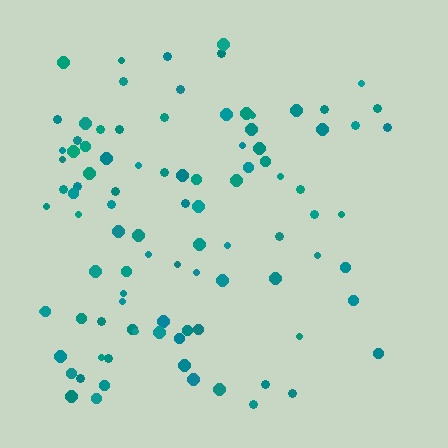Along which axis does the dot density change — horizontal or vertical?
Horizontal.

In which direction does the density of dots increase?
From right to left, with the left side densest.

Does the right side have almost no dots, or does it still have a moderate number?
Still a moderate number, just noticeably fewer than the left.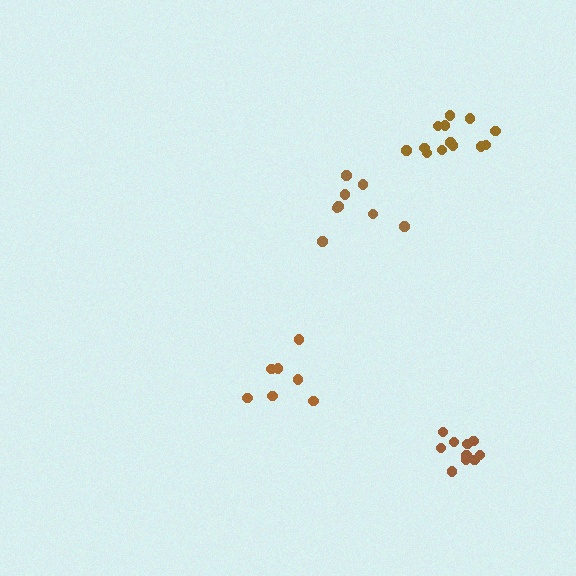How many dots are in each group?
Group 1: 13 dots, Group 2: 7 dots, Group 3: 8 dots, Group 4: 10 dots (38 total).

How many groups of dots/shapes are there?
There are 4 groups.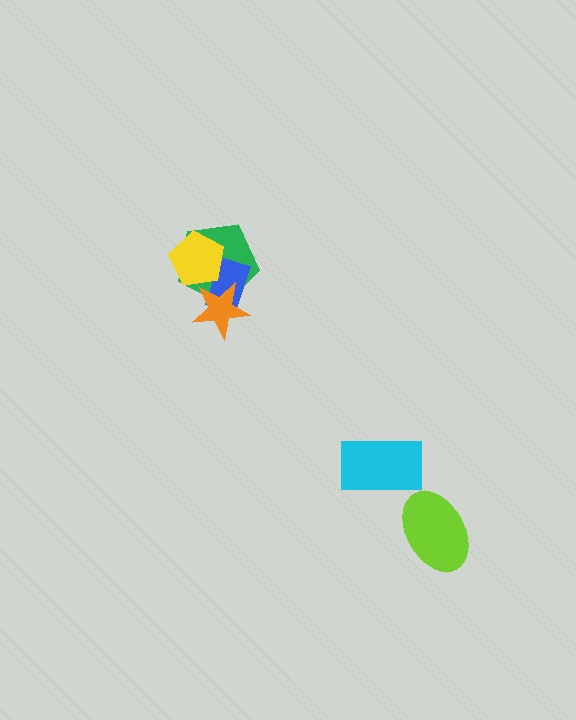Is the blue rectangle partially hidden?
Yes, it is partially covered by another shape.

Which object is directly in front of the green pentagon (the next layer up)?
The blue rectangle is directly in front of the green pentagon.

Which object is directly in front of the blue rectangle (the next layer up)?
The yellow pentagon is directly in front of the blue rectangle.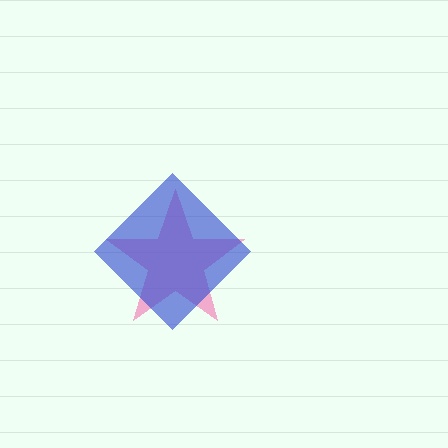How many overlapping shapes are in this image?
There are 2 overlapping shapes in the image.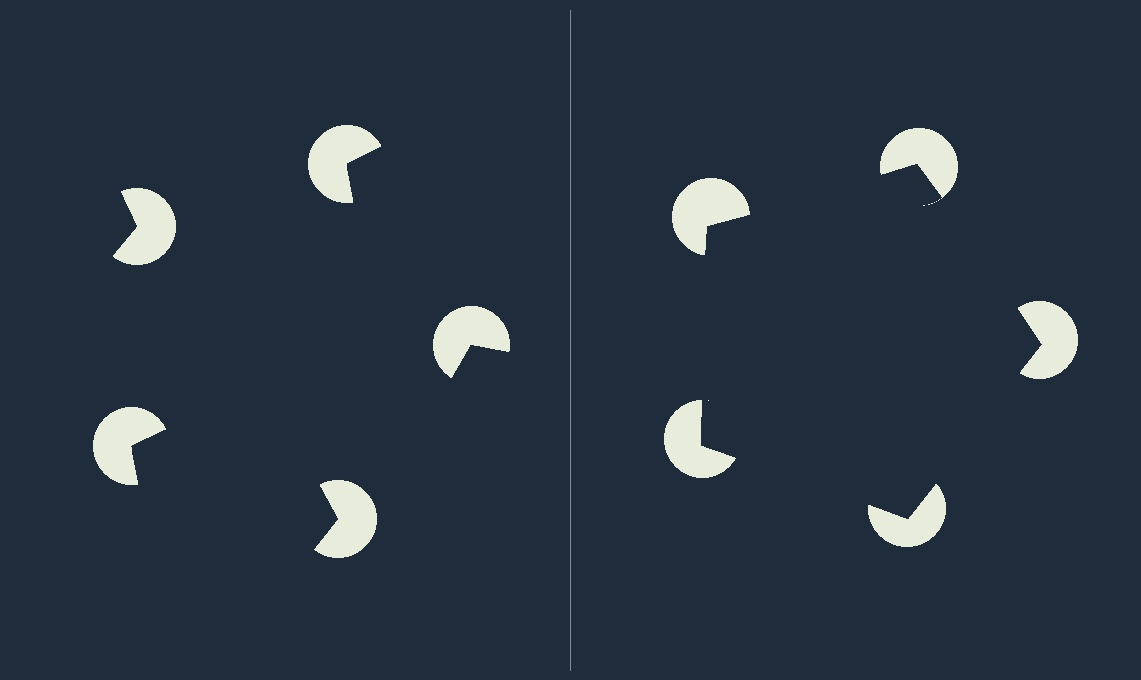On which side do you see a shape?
An illusory pentagon appears on the right side. On the left side the wedge cuts are rotated, so no coherent shape forms.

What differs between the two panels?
The pac-man discs are positioned identically on both sides; only the wedge orientations differ. On the right they align to a pentagon; on the left they are misaligned.